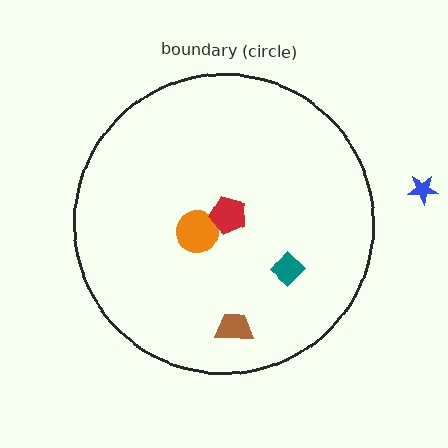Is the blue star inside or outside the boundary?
Outside.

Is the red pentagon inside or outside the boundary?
Inside.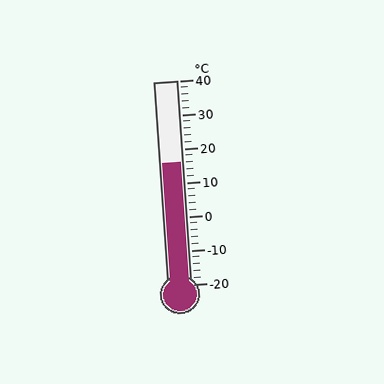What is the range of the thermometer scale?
The thermometer scale ranges from -20°C to 40°C.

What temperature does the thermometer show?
The thermometer shows approximately 16°C.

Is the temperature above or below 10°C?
The temperature is above 10°C.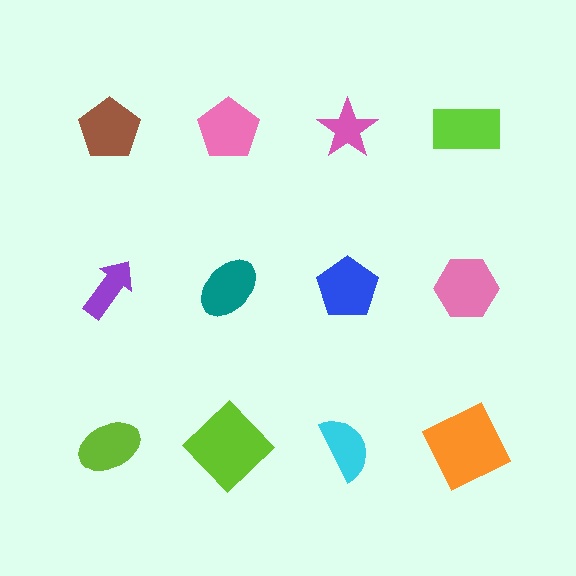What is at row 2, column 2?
A teal ellipse.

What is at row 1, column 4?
A lime rectangle.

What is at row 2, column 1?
A purple arrow.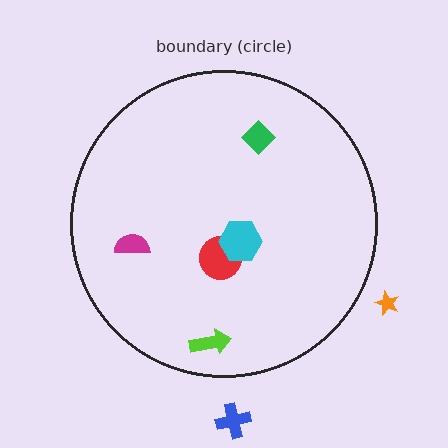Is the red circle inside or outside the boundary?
Inside.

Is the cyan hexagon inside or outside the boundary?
Inside.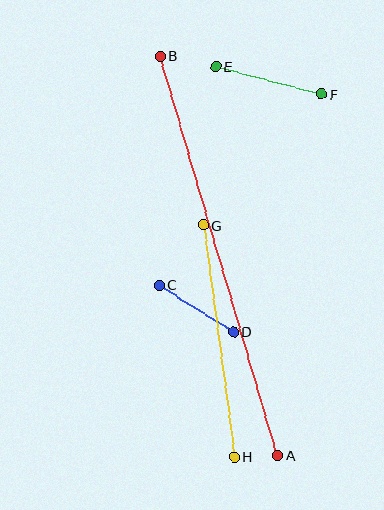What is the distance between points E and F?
The distance is approximately 109 pixels.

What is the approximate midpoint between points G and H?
The midpoint is at approximately (219, 341) pixels.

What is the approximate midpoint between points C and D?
The midpoint is at approximately (196, 308) pixels.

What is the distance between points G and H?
The distance is approximately 233 pixels.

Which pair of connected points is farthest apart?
Points A and B are farthest apart.